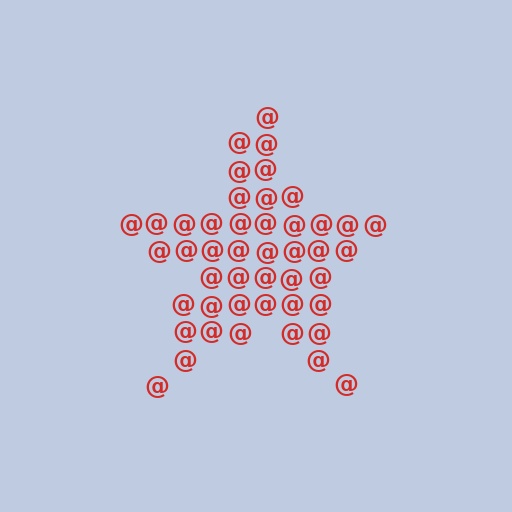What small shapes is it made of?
It is made of small at signs.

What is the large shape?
The large shape is a star.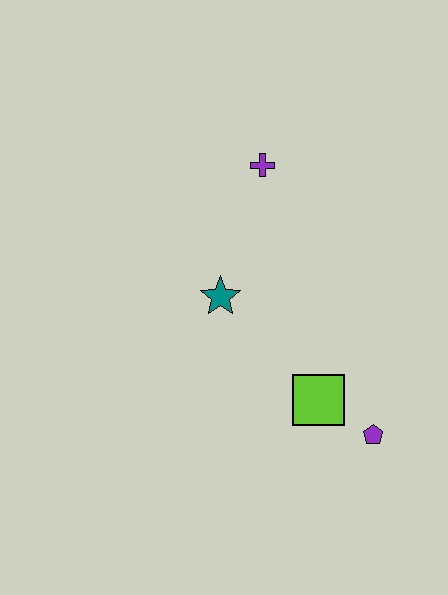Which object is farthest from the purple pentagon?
The purple cross is farthest from the purple pentagon.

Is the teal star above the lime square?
Yes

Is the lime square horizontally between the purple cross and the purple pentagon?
Yes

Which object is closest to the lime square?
The purple pentagon is closest to the lime square.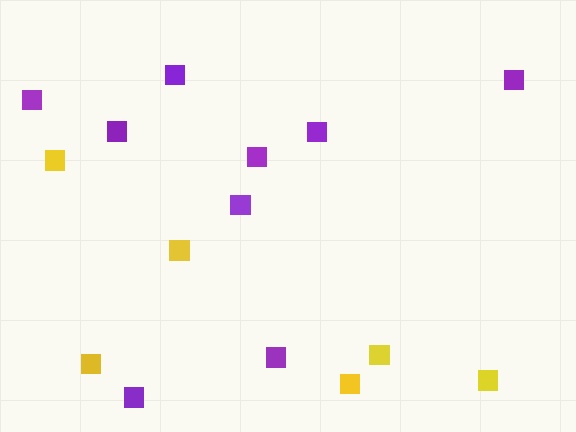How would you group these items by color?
There are 2 groups: one group of yellow squares (6) and one group of purple squares (9).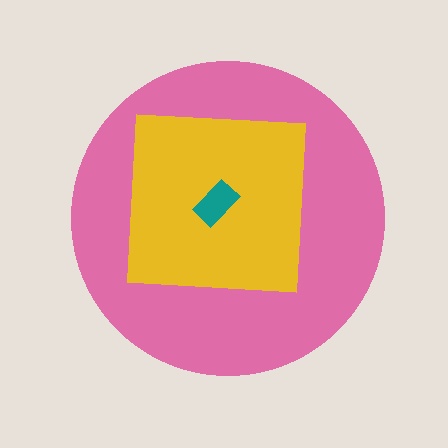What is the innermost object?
The teal rectangle.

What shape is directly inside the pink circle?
The yellow square.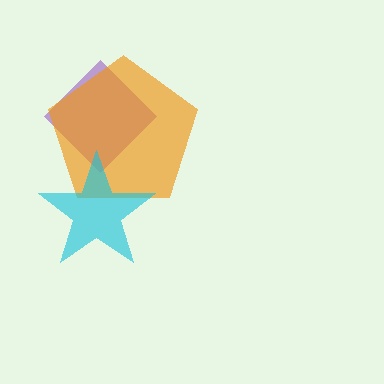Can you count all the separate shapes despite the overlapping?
Yes, there are 3 separate shapes.